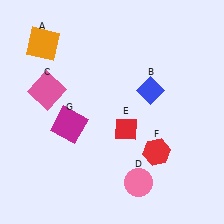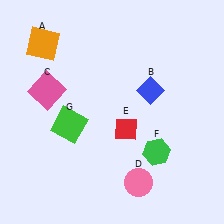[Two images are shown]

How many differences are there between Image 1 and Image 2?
There are 2 differences between the two images.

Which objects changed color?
F changed from red to green. G changed from magenta to green.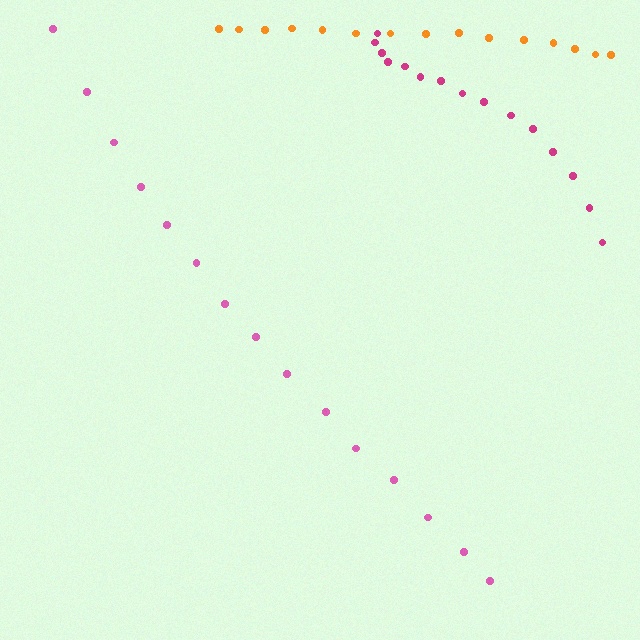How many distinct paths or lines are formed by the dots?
There are 3 distinct paths.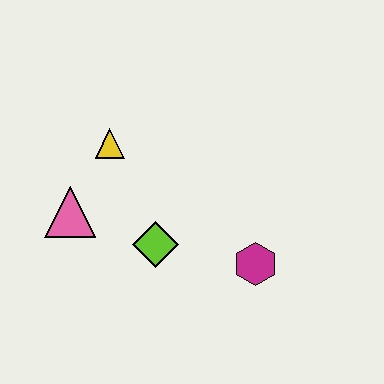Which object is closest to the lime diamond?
The pink triangle is closest to the lime diamond.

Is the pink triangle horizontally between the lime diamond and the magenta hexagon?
No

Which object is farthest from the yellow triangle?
The magenta hexagon is farthest from the yellow triangle.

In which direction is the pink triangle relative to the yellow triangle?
The pink triangle is below the yellow triangle.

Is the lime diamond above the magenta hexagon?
Yes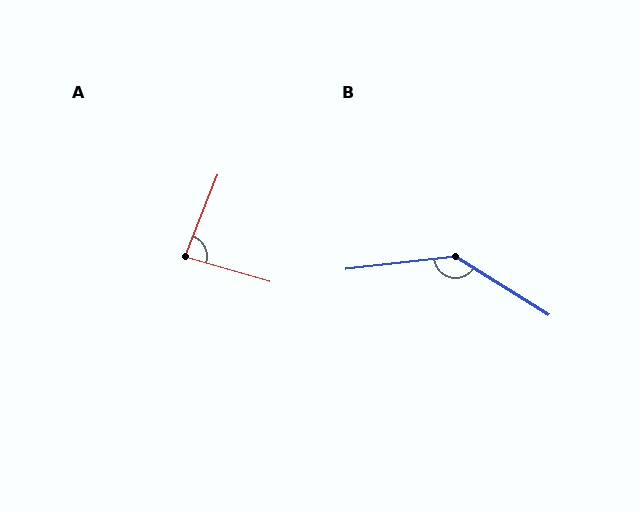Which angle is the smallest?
A, at approximately 84 degrees.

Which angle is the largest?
B, at approximately 141 degrees.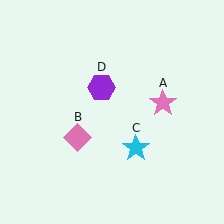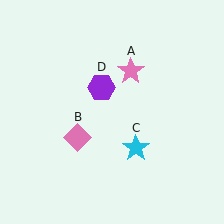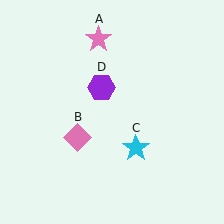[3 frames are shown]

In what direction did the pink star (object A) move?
The pink star (object A) moved up and to the left.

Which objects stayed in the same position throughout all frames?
Pink diamond (object B) and cyan star (object C) and purple hexagon (object D) remained stationary.